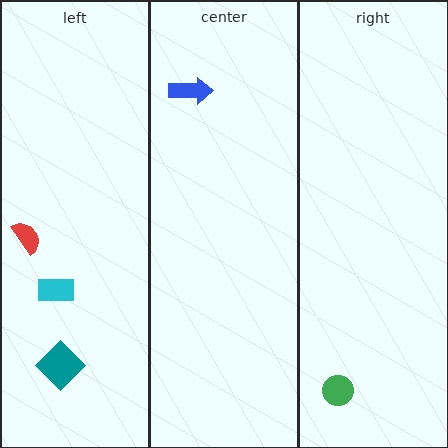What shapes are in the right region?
The green circle.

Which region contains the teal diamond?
The left region.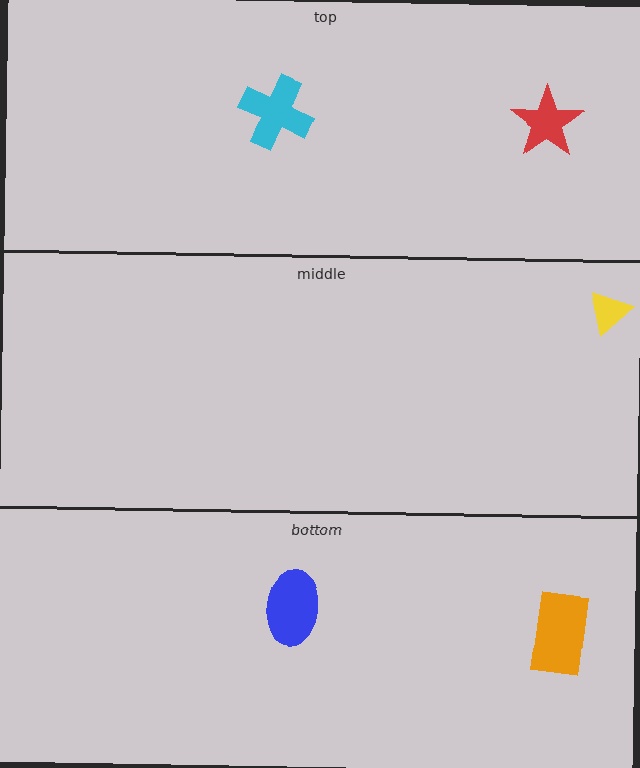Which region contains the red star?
The top region.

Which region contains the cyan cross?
The top region.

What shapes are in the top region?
The cyan cross, the red star.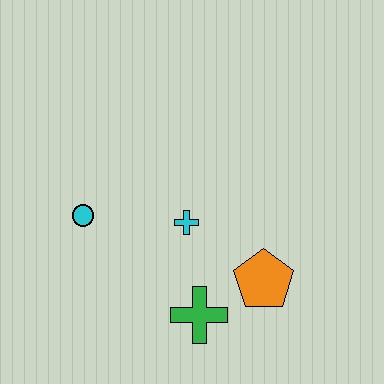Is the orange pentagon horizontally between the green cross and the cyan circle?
No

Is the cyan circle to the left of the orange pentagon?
Yes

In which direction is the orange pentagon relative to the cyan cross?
The orange pentagon is to the right of the cyan cross.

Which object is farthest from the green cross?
The cyan circle is farthest from the green cross.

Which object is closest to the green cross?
The orange pentagon is closest to the green cross.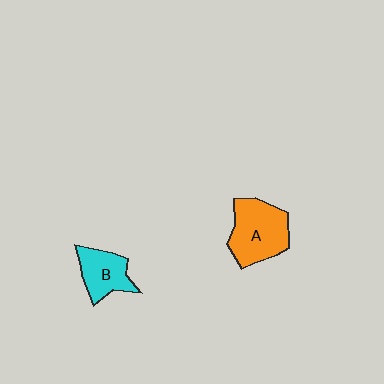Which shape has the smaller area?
Shape B (cyan).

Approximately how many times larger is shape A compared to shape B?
Approximately 1.5 times.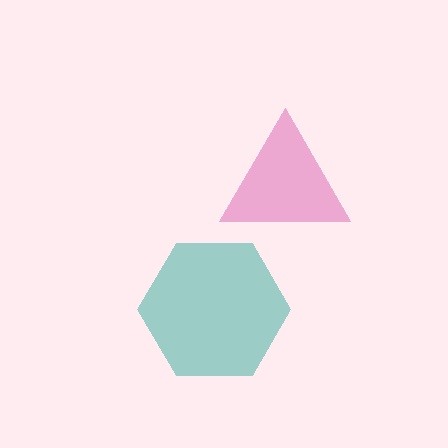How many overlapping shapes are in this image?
There are 2 overlapping shapes in the image.